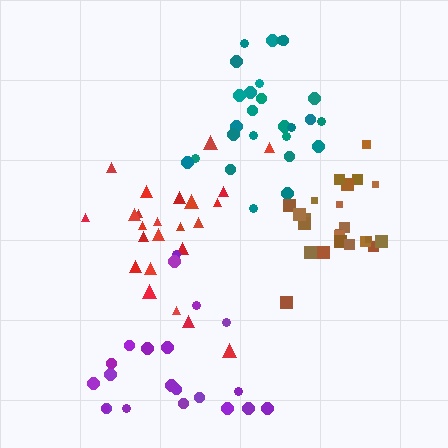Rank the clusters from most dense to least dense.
brown, teal, red, purple.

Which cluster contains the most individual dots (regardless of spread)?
Teal (26).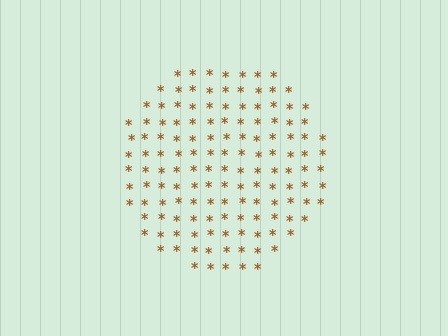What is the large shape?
The large shape is a circle.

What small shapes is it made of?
It is made of small asterisks.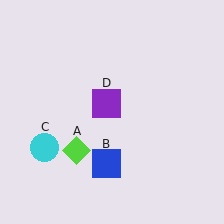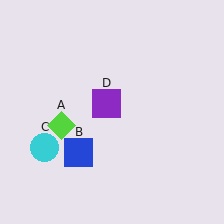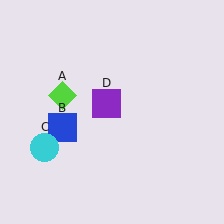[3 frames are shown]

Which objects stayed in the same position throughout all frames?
Cyan circle (object C) and purple square (object D) remained stationary.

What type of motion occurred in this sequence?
The lime diamond (object A), blue square (object B) rotated clockwise around the center of the scene.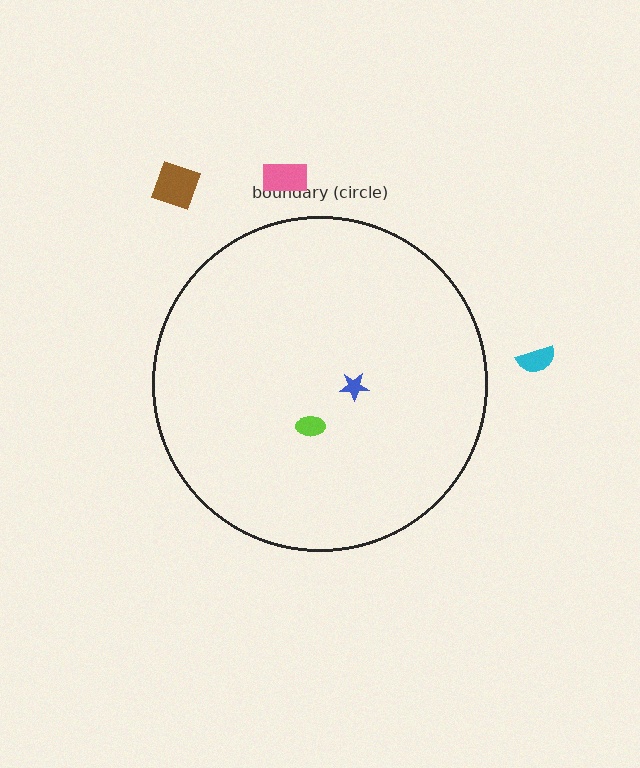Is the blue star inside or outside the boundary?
Inside.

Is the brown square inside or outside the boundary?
Outside.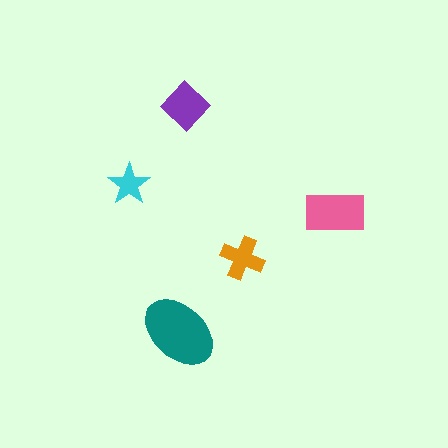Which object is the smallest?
The cyan star.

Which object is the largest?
The teal ellipse.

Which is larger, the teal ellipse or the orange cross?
The teal ellipse.